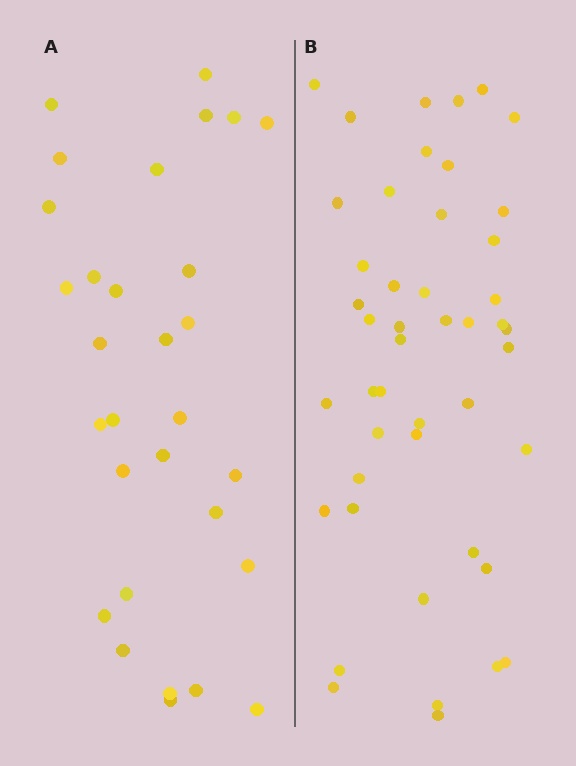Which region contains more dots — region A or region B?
Region B (the right region) has more dots.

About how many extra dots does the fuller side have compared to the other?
Region B has approximately 15 more dots than region A.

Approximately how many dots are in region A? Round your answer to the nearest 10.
About 30 dots.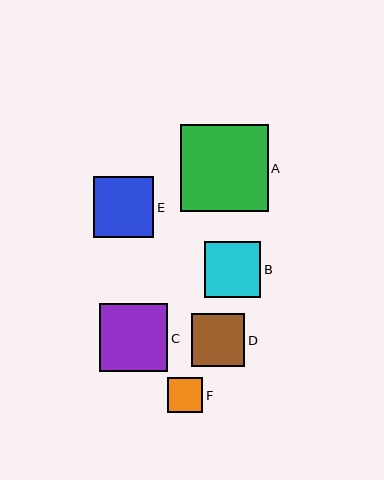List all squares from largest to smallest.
From largest to smallest: A, C, E, B, D, F.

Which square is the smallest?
Square F is the smallest with a size of approximately 35 pixels.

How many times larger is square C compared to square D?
Square C is approximately 1.3 times the size of square D.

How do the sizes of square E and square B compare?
Square E and square B are approximately the same size.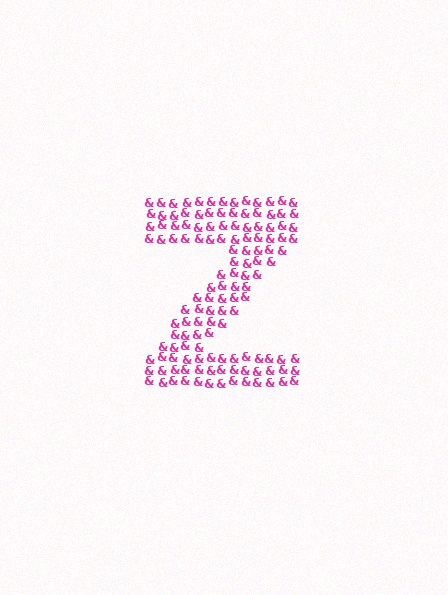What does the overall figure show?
The overall figure shows the letter Z.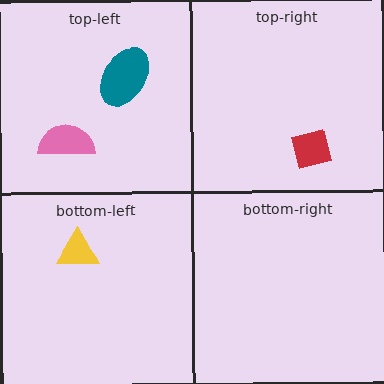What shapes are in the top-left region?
The pink semicircle, the teal ellipse.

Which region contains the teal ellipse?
The top-left region.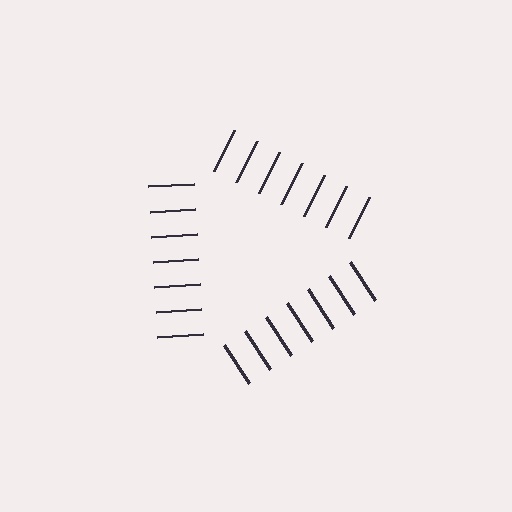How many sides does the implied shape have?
3 sides — the line-ends trace a triangle.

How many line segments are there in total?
21 — 7 along each of the 3 edges.